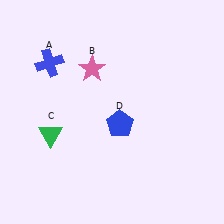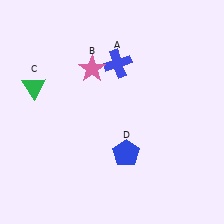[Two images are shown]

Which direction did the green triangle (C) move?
The green triangle (C) moved up.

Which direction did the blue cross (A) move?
The blue cross (A) moved right.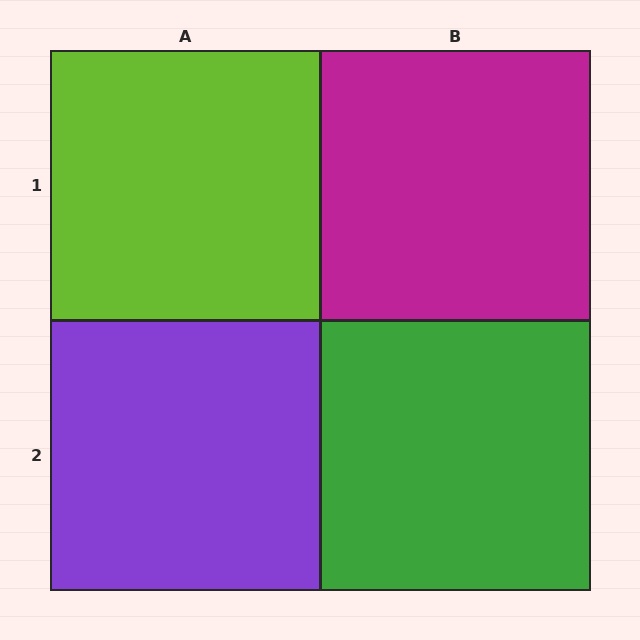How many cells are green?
1 cell is green.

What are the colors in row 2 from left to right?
Purple, green.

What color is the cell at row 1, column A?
Lime.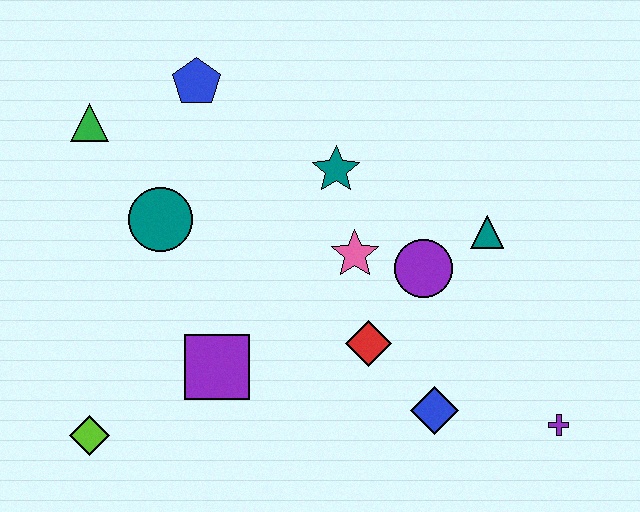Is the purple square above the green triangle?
No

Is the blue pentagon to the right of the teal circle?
Yes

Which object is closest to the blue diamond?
The red diamond is closest to the blue diamond.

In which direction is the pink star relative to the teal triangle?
The pink star is to the left of the teal triangle.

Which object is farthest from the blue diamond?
The green triangle is farthest from the blue diamond.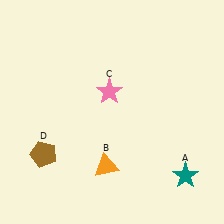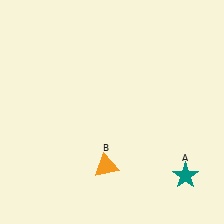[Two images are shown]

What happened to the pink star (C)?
The pink star (C) was removed in Image 2. It was in the top-left area of Image 1.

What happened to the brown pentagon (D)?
The brown pentagon (D) was removed in Image 2. It was in the bottom-left area of Image 1.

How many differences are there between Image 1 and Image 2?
There are 2 differences between the two images.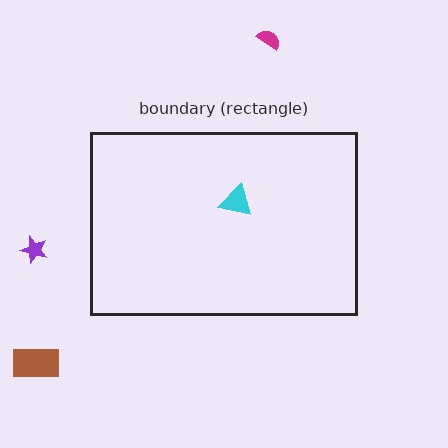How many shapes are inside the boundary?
1 inside, 3 outside.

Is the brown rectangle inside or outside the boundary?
Outside.